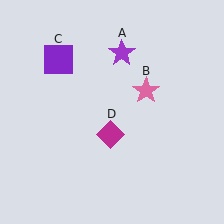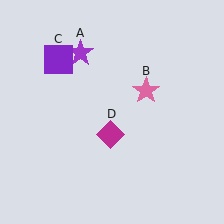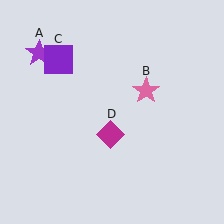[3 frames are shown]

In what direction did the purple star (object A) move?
The purple star (object A) moved left.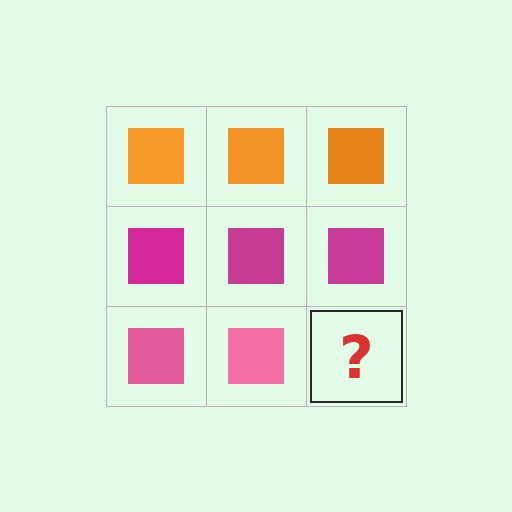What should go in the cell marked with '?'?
The missing cell should contain a pink square.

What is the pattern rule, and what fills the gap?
The rule is that each row has a consistent color. The gap should be filled with a pink square.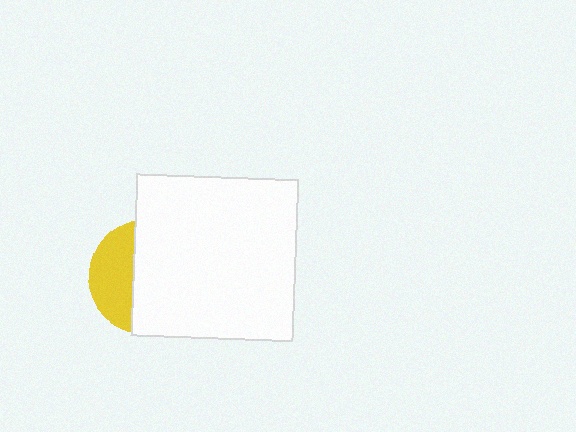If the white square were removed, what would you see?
You would see the complete yellow circle.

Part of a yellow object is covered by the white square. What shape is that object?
It is a circle.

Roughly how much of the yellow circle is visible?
A small part of it is visible (roughly 36%).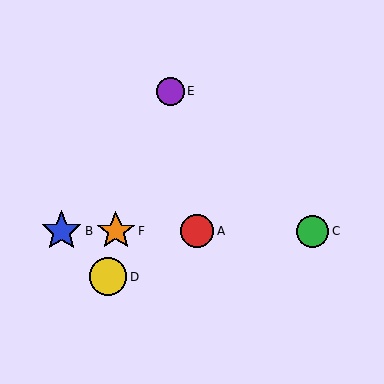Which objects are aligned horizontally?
Objects A, B, C, F are aligned horizontally.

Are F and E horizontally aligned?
No, F is at y≈231 and E is at y≈91.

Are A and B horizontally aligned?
Yes, both are at y≈231.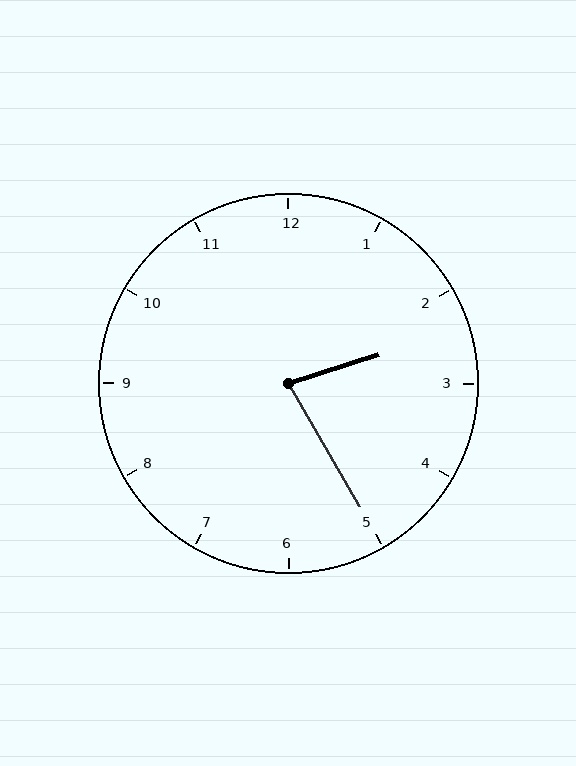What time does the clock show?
2:25.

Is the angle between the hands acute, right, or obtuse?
It is acute.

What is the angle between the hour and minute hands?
Approximately 78 degrees.